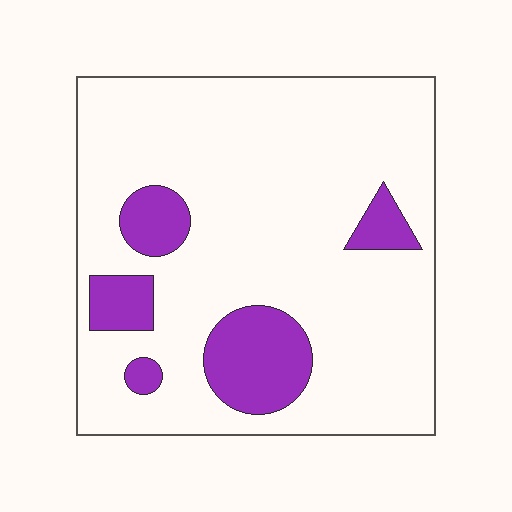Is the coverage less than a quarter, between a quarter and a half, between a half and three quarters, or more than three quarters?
Less than a quarter.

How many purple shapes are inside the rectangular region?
5.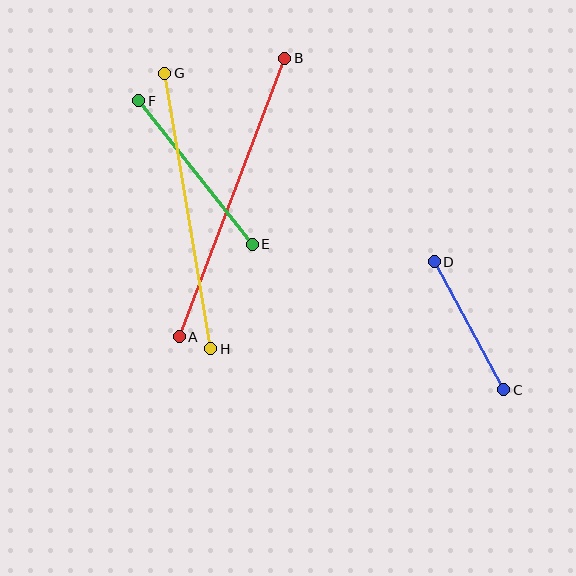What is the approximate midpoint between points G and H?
The midpoint is at approximately (188, 211) pixels.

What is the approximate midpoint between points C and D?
The midpoint is at approximately (469, 326) pixels.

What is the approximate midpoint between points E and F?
The midpoint is at approximately (195, 172) pixels.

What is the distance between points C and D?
The distance is approximately 145 pixels.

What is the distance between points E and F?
The distance is approximately 183 pixels.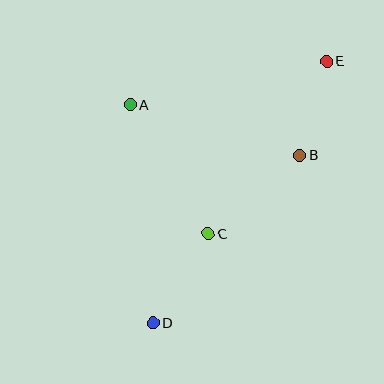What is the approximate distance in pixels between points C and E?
The distance between C and E is approximately 209 pixels.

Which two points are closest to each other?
Points B and E are closest to each other.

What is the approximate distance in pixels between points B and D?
The distance between B and D is approximately 223 pixels.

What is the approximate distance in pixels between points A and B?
The distance between A and B is approximately 176 pixels.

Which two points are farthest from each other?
Points D and E are farthest from each other.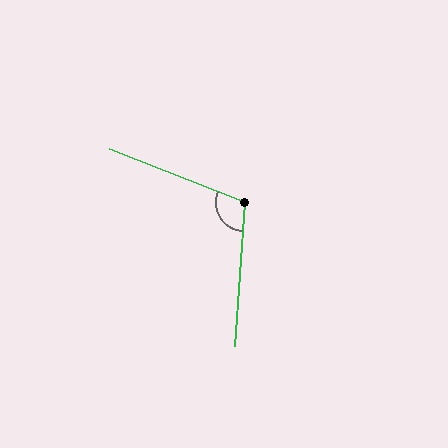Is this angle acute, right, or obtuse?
It is obtuse.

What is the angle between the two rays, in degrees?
Approximately 108 degrees.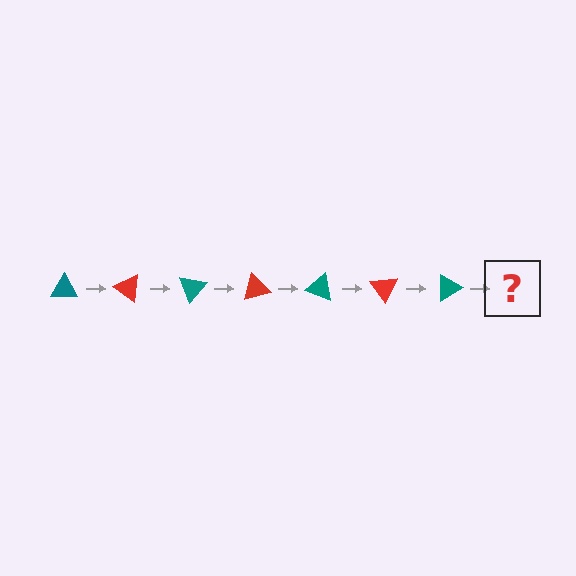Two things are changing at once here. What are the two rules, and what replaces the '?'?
The two rules are that it rotates 35 degrees each step and the color cycles through teal and red. The '?' should be a red triangle, rotated 245 degrees from the start.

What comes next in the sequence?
The next element should be a red triangle, rotated 245 degrees from the start.